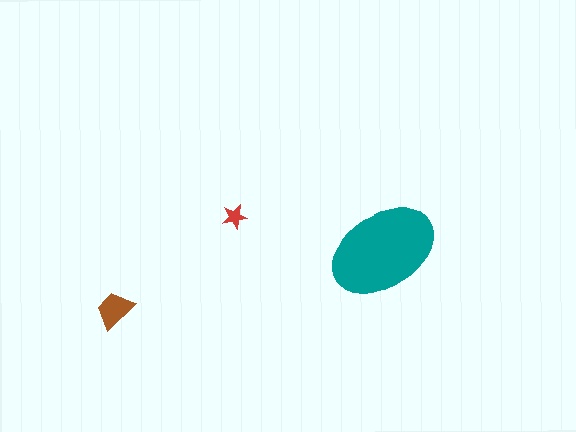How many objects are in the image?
There are 3 objects in the image.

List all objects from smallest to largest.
The red star, the brown trapezoid, the teal ellipse.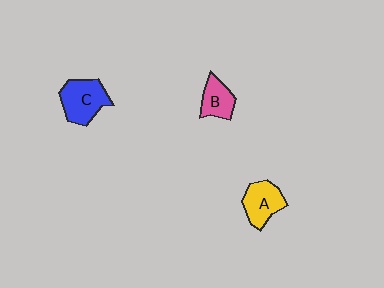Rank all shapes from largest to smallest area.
From largest to smallest: C (blue), A (yellow), B (pink).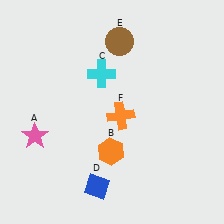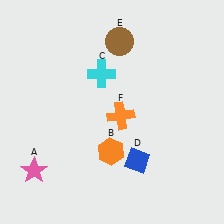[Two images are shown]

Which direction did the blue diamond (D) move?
The blue diamond (D) moved right.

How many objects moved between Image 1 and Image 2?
2 objects moved between the two images.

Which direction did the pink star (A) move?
The pink star (A) moved down.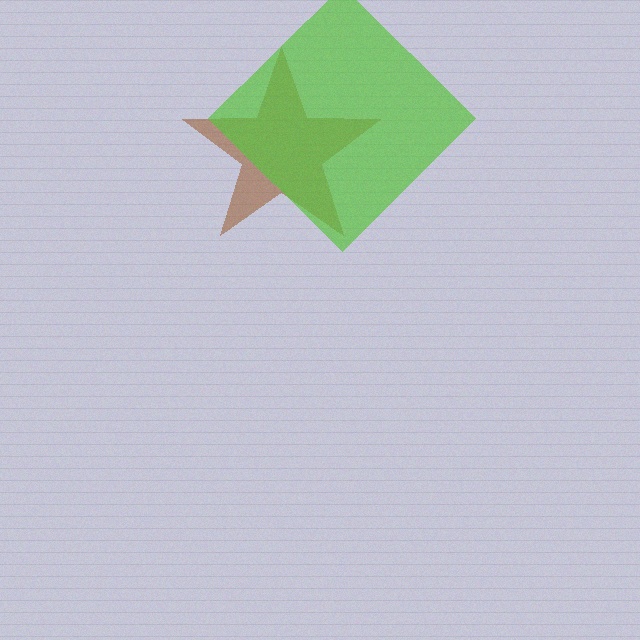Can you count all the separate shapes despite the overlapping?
Yes, there are 2 separate shapes.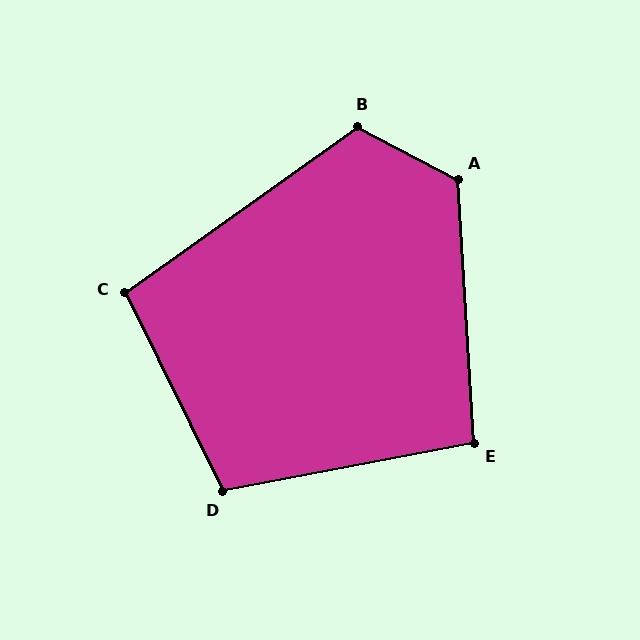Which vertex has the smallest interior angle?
E, at approximately 98 degrees.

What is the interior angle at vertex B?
Approximately 117 degrees (obtuse).